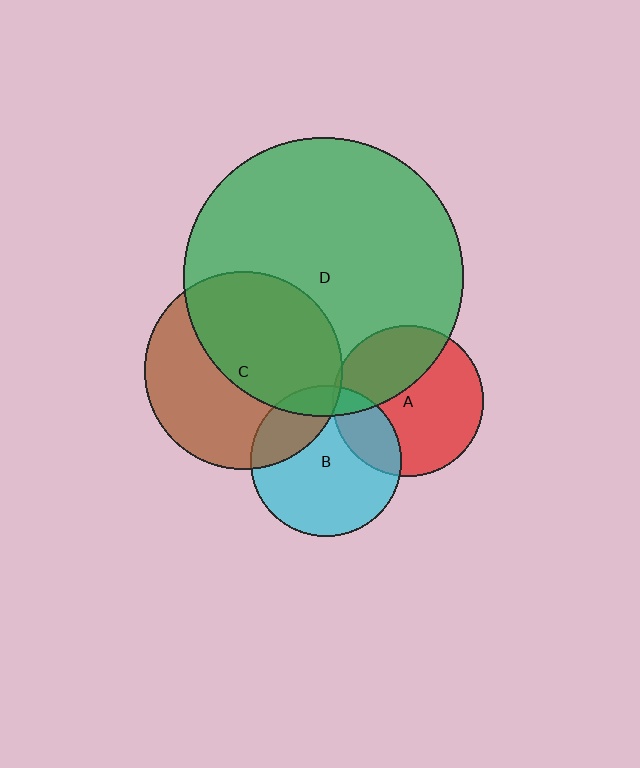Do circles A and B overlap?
Yes.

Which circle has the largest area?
Circle D (green).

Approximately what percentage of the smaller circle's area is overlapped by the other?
Approximately 20%.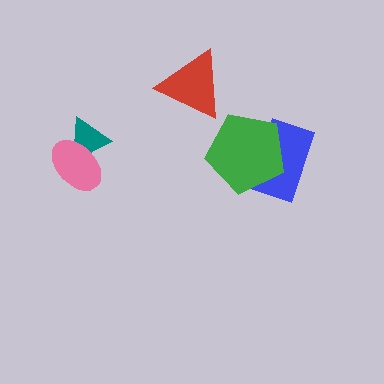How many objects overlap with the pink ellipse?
1 object overlaps with the pink ellipse.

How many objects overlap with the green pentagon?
1 object overlaps with the green pentagon.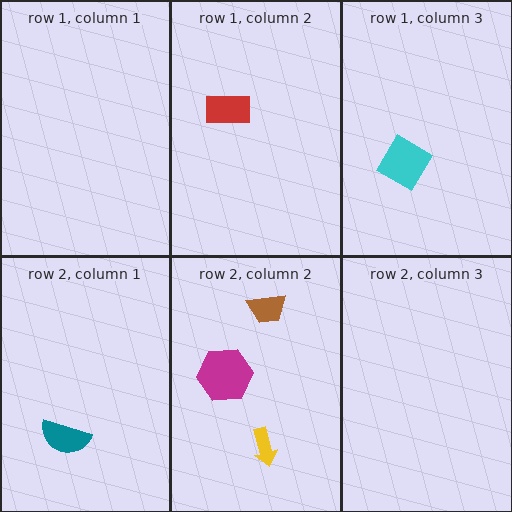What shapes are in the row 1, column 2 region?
The red rectangle.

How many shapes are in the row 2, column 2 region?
3.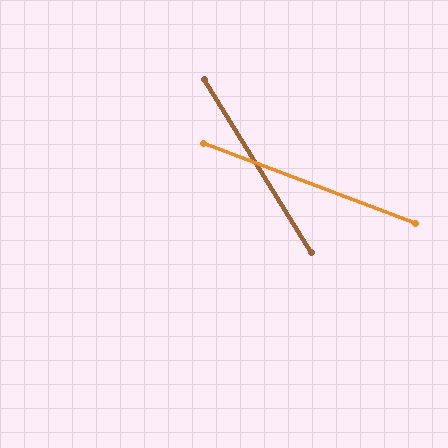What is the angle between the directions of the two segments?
Approximately 38 degrees.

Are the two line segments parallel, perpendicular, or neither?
Neither parallel nor perpendicular — they differ by about 38°.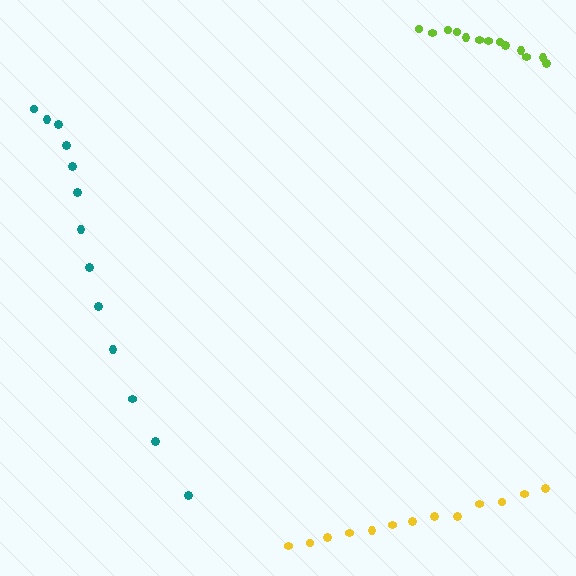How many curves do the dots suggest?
There are 3 distinct paths.